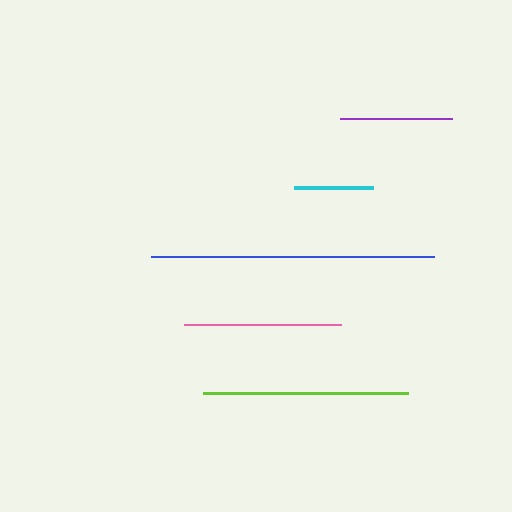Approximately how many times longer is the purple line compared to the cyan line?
The purple line is approximately 1.4 times the length of the cyan line.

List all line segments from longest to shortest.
From longest to shortest: blue, lime, pink, purple, cyan.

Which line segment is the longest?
The blue line is the longest at approximately 284 pixels.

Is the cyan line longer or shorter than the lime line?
The lime line is longer than the cyan line.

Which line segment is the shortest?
The cyan line is the shortest at approximately 79 pixels.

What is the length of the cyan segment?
The cyan segment is approximately 79 pixels long.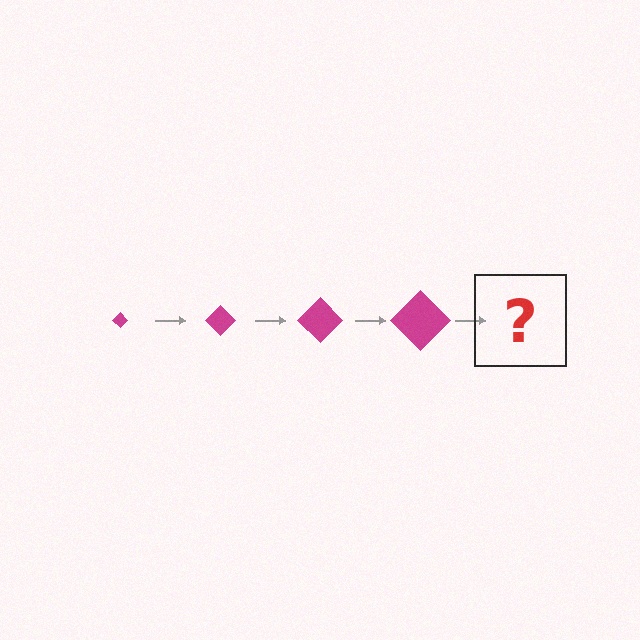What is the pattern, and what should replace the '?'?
The pattern is that the diamond gets progressively larger each step. The '?' should be a magenta diamond, larger than the previous one.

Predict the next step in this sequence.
The next step is a magenta diamond, larger than the previous one.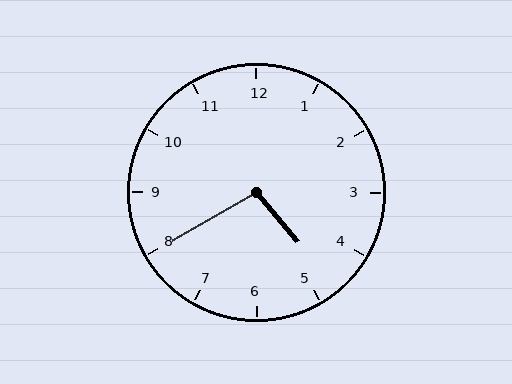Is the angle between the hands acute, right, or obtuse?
It is obtuse.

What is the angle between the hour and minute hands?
Approximately 100 degrees.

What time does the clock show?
4:40.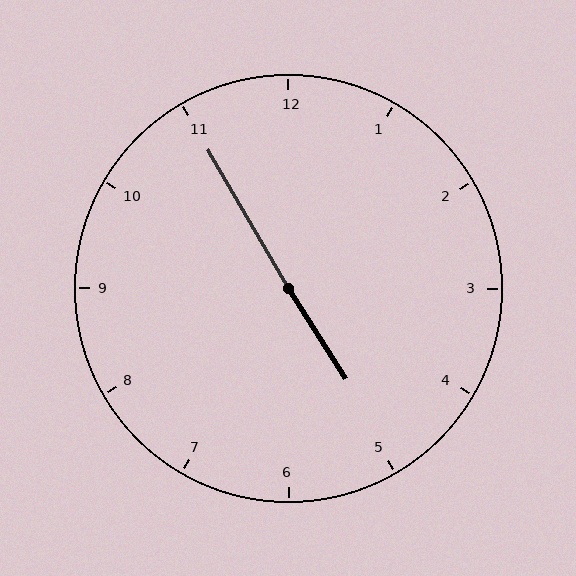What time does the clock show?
4:55.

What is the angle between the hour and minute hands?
Approximately 178 degrees.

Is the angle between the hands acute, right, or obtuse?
It is obtuse.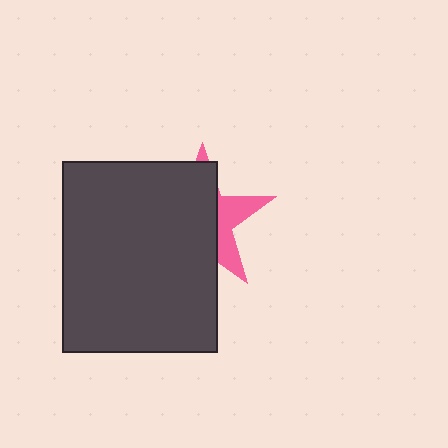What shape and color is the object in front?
The object in front is a dark gray rectangle.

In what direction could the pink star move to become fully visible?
The pink star could move right. That would shift it out from behind the dark gray rectangle entirely.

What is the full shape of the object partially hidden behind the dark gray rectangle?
The partially hidden object is a pink star.